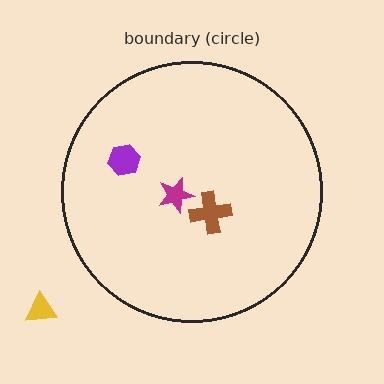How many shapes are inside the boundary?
3 inside, 1 outside.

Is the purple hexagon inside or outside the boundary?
Inside.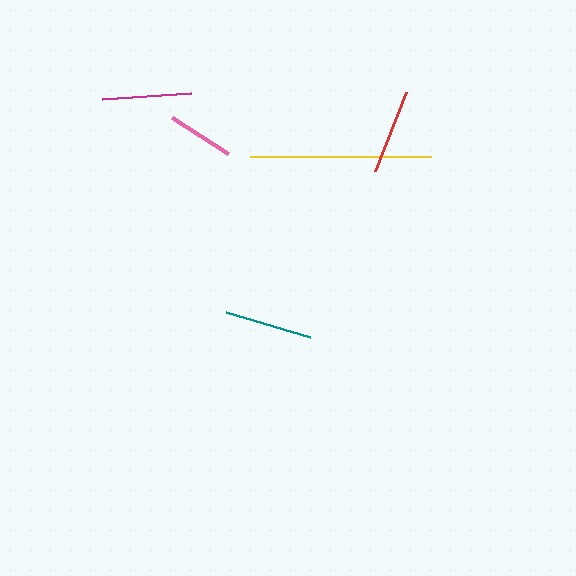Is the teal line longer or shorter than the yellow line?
The yellow line is longer than the teal line.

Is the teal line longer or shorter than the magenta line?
The magenta line is longer than the teal line.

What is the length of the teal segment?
The teal segment is approximately 88 pixels long.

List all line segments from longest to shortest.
From longest to shortest: yellow, magenta, teal, red, pink.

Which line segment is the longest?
The yellow line is the longest at approximately 181 pixels.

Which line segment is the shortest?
The pink line is the shortest at approximately 66 pixels.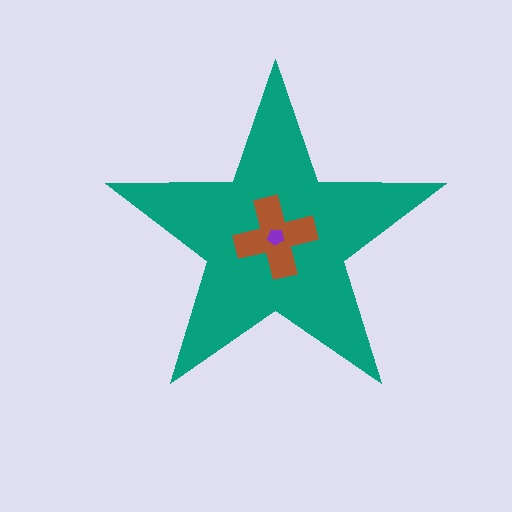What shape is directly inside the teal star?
The brown cross.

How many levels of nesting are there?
3.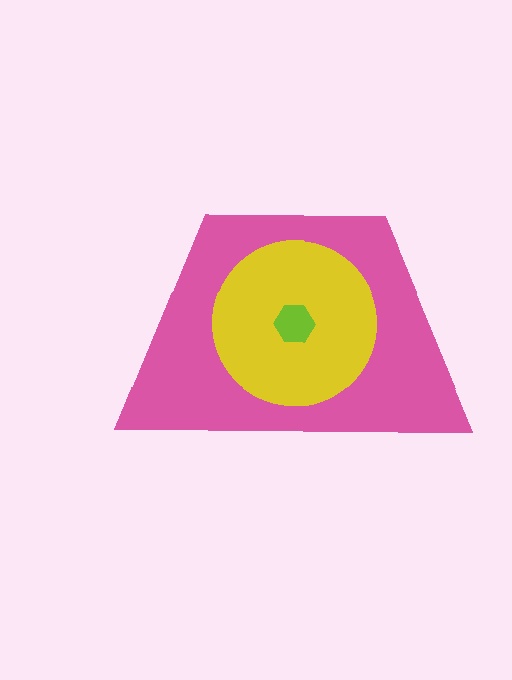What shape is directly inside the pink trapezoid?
The yellow circle.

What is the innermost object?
The lime hexagon.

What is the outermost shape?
The pink trapezoid.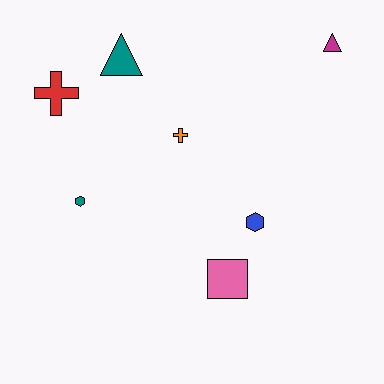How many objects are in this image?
There are 7 objects.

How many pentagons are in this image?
There are no pentagons.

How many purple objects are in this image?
There are no purple objects.